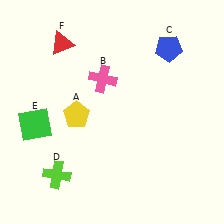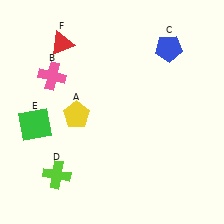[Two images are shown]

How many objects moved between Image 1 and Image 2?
1 object moved between the two images.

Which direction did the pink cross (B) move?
The pink cross (B) moved left.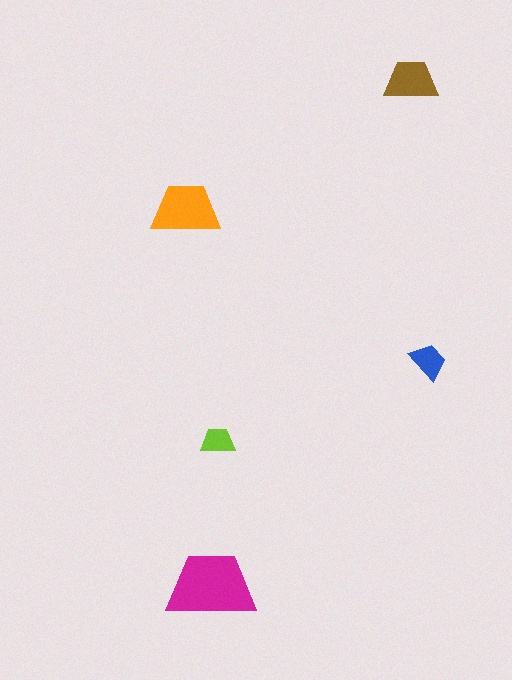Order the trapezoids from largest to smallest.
the magenta one, the orange one, the brown one, the blue one, the lime one.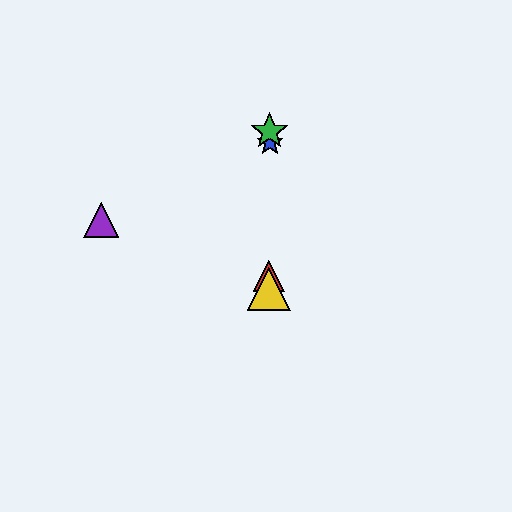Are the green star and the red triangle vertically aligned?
Yes, both are at x≈270.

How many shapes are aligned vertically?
4 shapes (the red triangle, the blue star, the green star, the yellow triangle) are aligned vertically.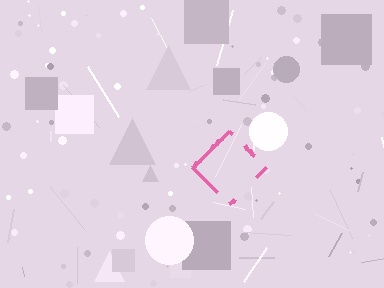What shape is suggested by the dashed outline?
The dashed outline suggests a diamond.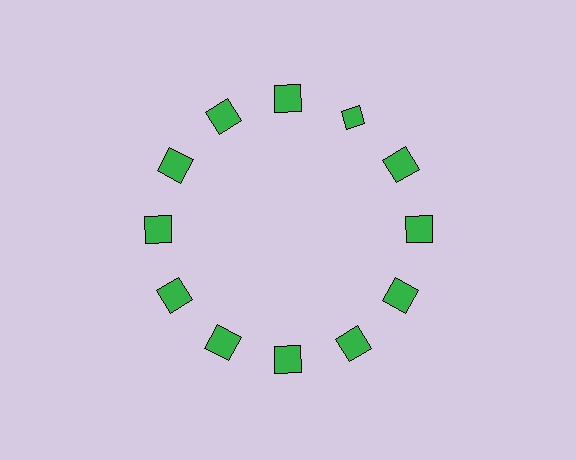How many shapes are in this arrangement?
There are 12 shapes arranged in a ring pattern.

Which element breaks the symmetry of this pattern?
The green diamond at roughly the 1 o'clock position breaks the symmetry. All other shapes are green squares.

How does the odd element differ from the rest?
It has a different shape: diamond instead of square.